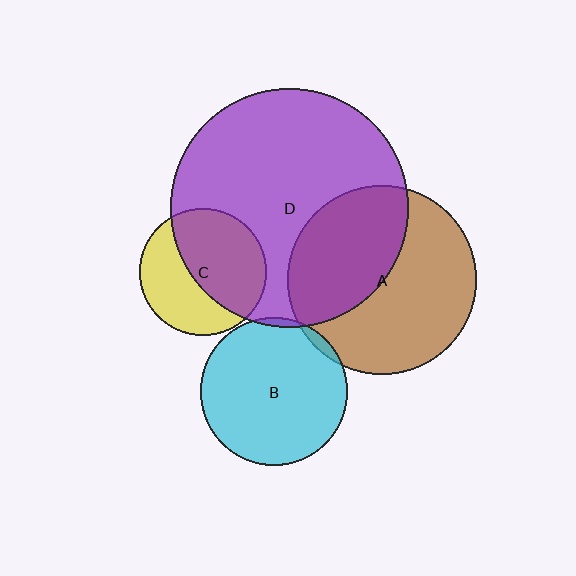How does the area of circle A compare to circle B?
Approximately 1.6 times.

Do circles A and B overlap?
Yes.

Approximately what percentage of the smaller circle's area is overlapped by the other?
Approximately 5%.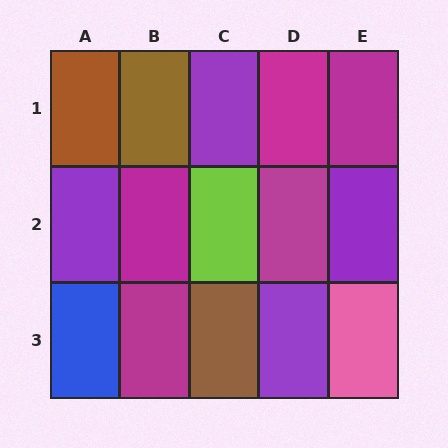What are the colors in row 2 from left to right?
Purple, magenta, lime, magenta, purple.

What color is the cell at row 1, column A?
Brown.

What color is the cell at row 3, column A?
Blue.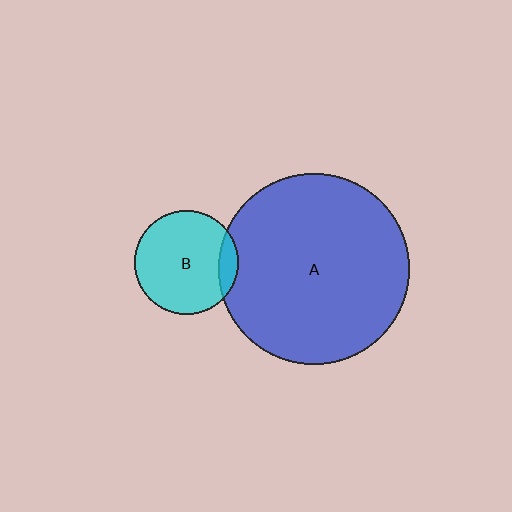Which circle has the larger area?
Circle A (blue).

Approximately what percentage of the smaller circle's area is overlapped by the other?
Approximately 10%.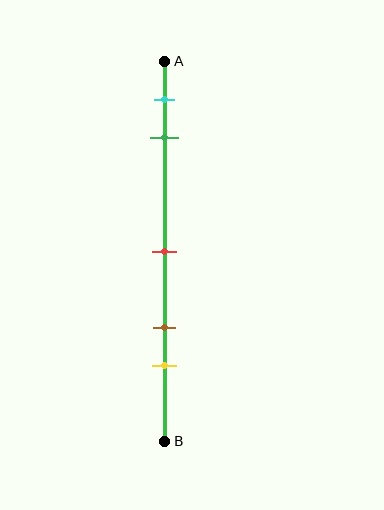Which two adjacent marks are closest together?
The cyan and green marks are the closest adjacent pair.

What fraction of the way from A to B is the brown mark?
The brown mark is approximately 70% (0.7) of the way from A to B.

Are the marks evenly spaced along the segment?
No, the marks are not evenly spaced.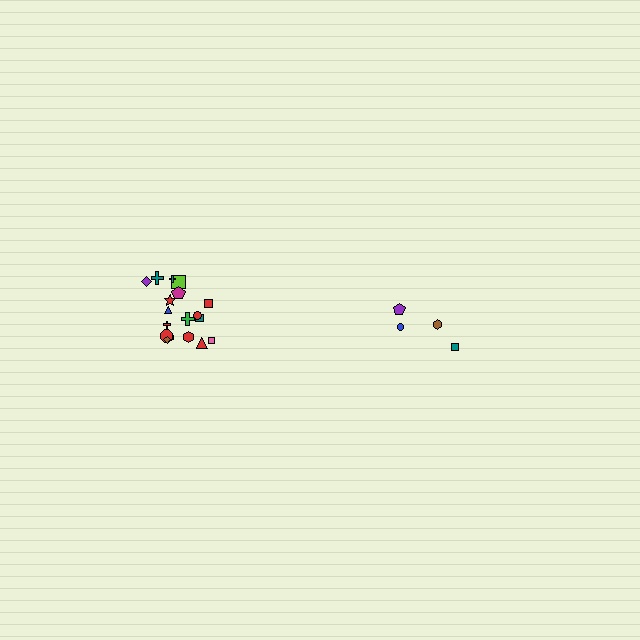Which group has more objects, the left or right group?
The left group.